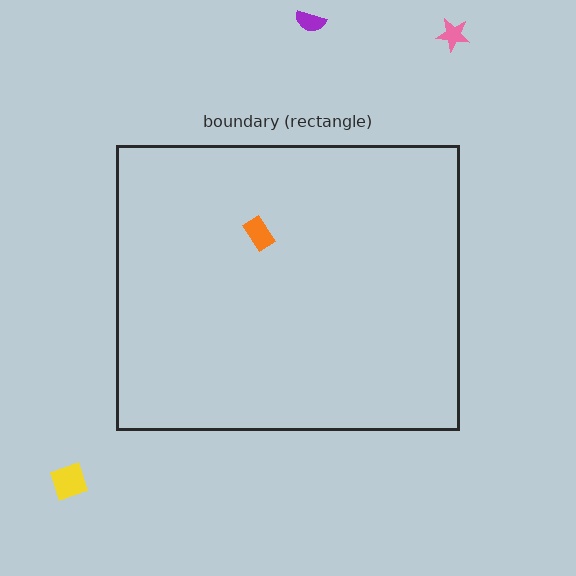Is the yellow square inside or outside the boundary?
Outside.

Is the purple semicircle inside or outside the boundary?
Outside.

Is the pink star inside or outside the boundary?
Outside.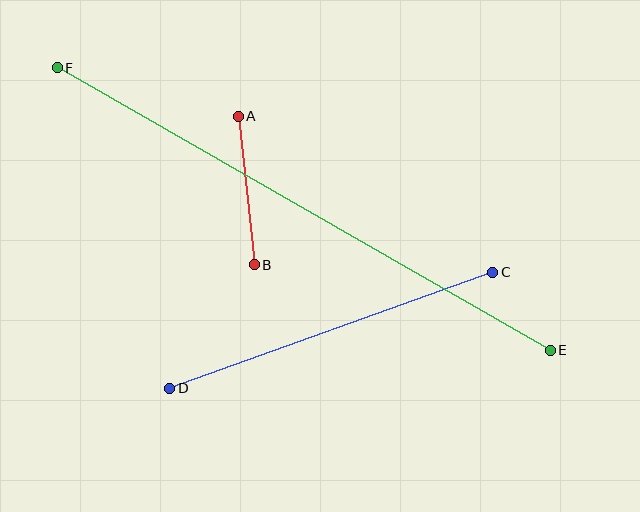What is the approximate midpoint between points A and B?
The midpoint is at approximately (246, 190) pixels.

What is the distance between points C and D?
The distance is approximately 343 pixels.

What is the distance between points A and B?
The distance is approximately 150 pixels.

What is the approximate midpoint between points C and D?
The midpoint is at approximately (331, 330) pixels.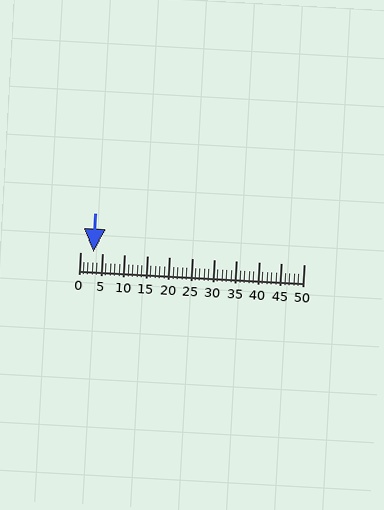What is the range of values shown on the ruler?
The ruler shows values from 0 to 50.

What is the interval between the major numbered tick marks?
The major tick marks are spaced 5 units apart.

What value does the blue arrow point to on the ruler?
The blue arrow points to approximately 3.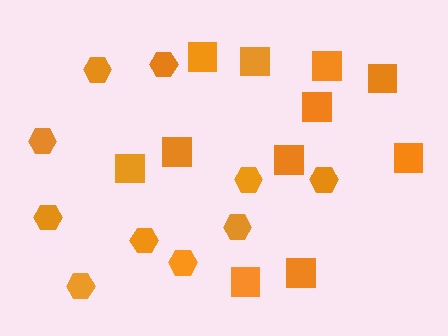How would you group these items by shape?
There are 2 groups: one group of squares (11) and one group of hexagons (10).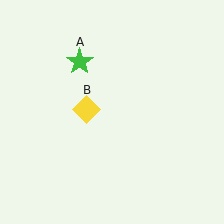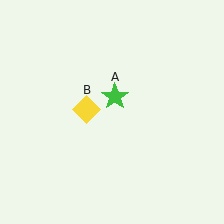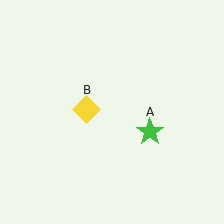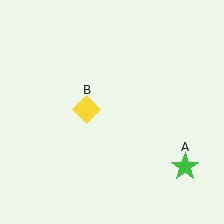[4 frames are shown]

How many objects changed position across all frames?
1 object changed position: green star (object A).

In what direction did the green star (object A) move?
The green star (object A) moved down and to the right.